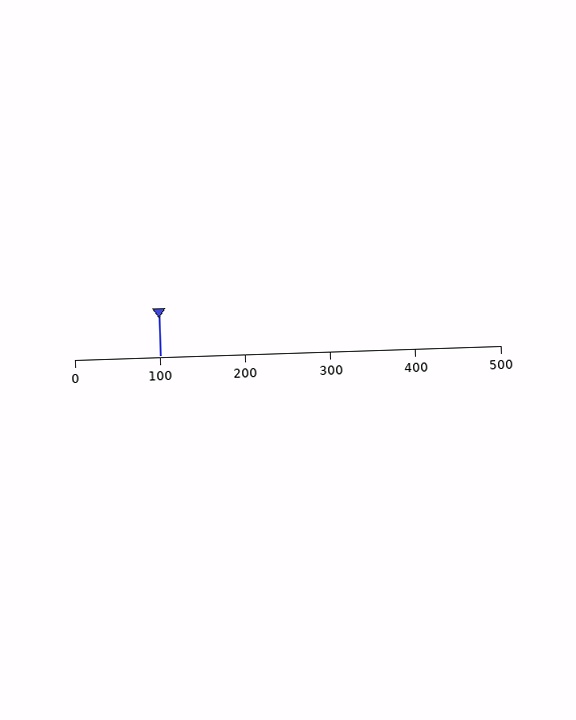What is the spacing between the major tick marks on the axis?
The major ticks are spaced 100 apart.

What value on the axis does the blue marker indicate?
The marker indicates approximately 100.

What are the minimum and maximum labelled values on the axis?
The axis runs from 0 to 500.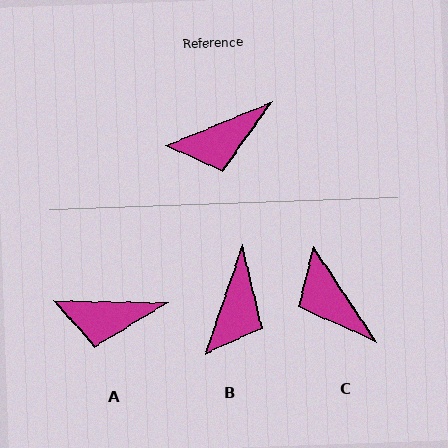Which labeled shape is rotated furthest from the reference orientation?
C, about 79 degrees away.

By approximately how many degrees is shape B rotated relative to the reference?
Approximately 48 degrees counter-clockwise.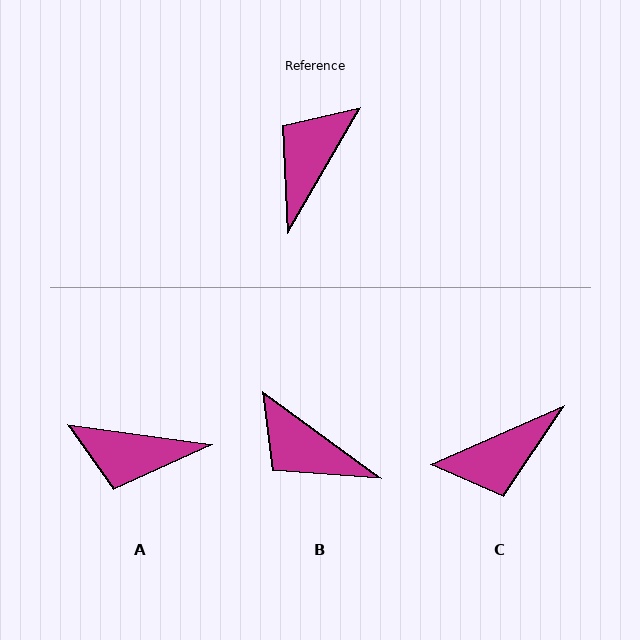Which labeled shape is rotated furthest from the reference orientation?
C, about 143 degrees away.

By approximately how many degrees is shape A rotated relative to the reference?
Approximately 112 degrees counter-clockwise.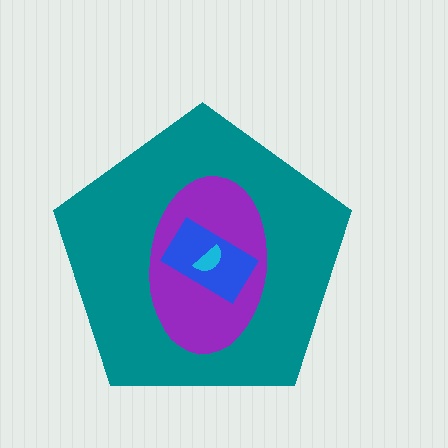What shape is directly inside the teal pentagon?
The purple ellipse.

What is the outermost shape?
The teal pentagon.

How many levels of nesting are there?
4.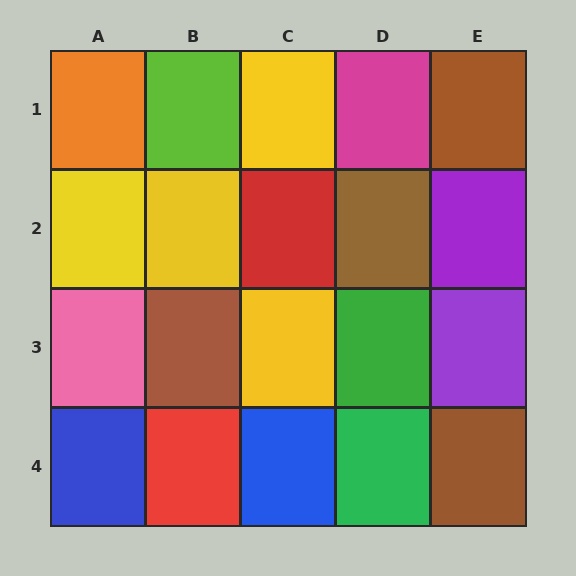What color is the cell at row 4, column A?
Blue.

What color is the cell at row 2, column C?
Red.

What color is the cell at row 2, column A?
Yellow.